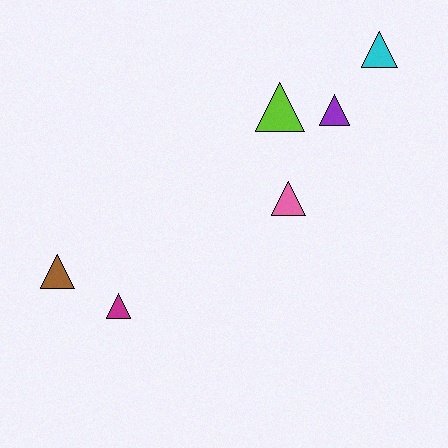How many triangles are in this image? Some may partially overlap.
There are 6 triangles.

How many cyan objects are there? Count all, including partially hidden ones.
There is 1 cyan object.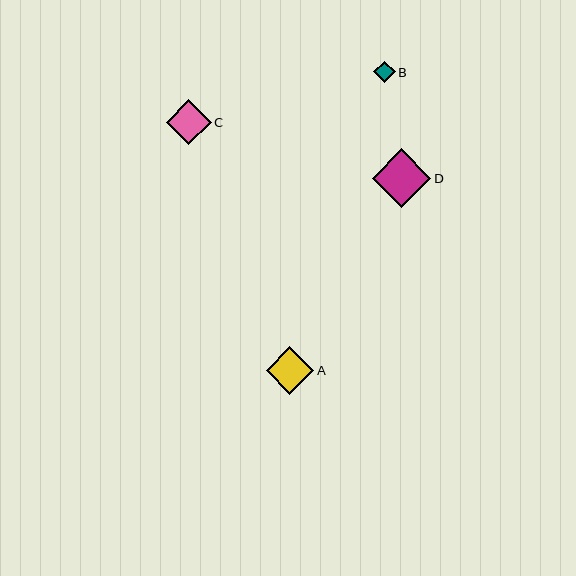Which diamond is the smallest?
Diamond B is the smallest with a size of approximately 22 pixels.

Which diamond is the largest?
Diamond D is the largest with a size of approximately 58 pixels.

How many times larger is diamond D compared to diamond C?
Diamond D is approximately 1.3 times the size of diamond C.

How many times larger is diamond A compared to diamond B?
Diamond A is approximately 2.2 times the size of diamond B.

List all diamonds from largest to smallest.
From largest to smallest: D, A, C, B.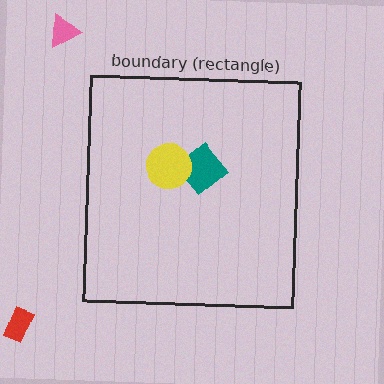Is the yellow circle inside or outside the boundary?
Inside.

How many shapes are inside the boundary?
2 inside, 2 outside.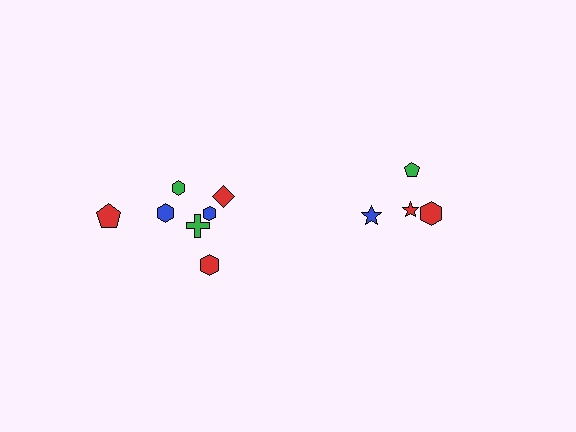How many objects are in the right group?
There are 4 objects.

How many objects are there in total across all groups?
There are 11 objects.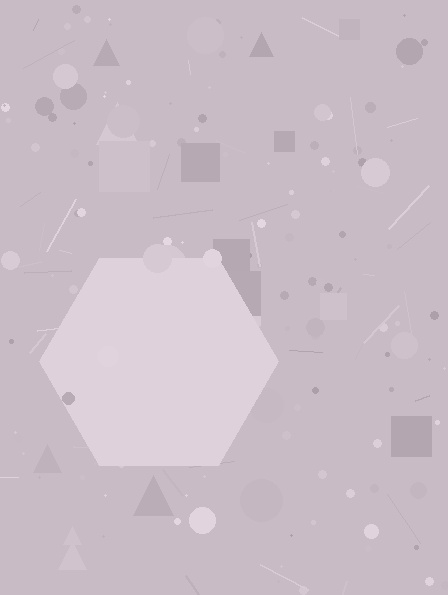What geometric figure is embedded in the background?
A hexagon is embedded in the background.